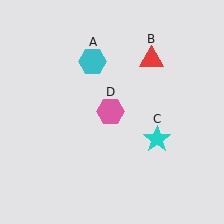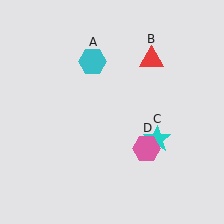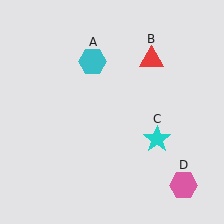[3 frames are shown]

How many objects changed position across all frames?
1 object changed position: pink hexagon (object D).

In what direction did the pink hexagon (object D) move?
The pink hexagon (object D) moved down and to the right.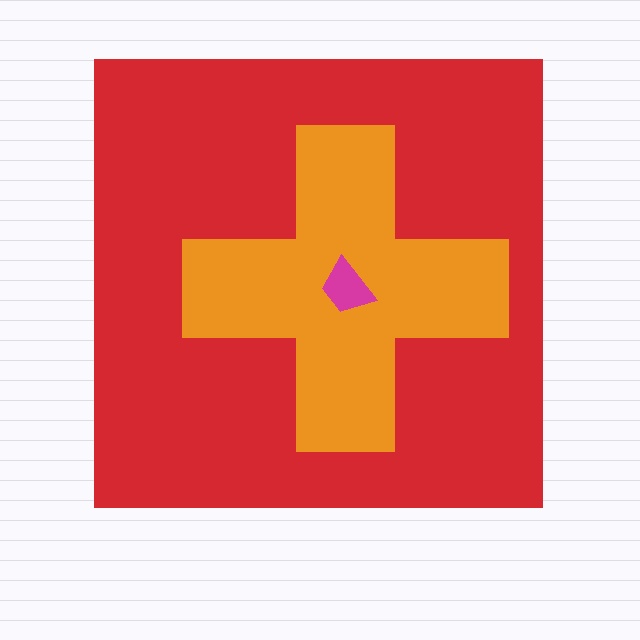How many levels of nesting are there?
3.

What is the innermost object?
The magenta trapezoid.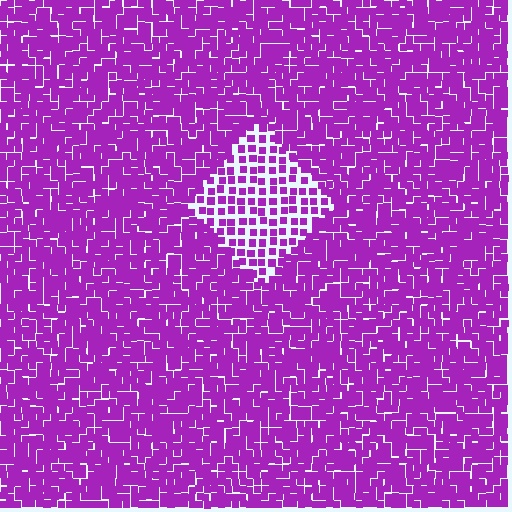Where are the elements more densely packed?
The elements are more densely packed outside the diamond boundary.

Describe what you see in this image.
The image contains small purple elements arranged at two different densities. A diamond-shaped region is visible where the elements are less densely packed than the surrounding area.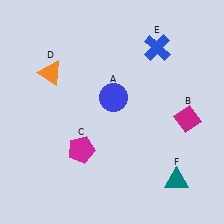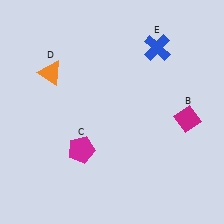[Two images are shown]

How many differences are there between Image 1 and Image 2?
There are 2 differences between the two images.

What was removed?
The teal triangle (F), the blue circle (A) were removed in Image 2.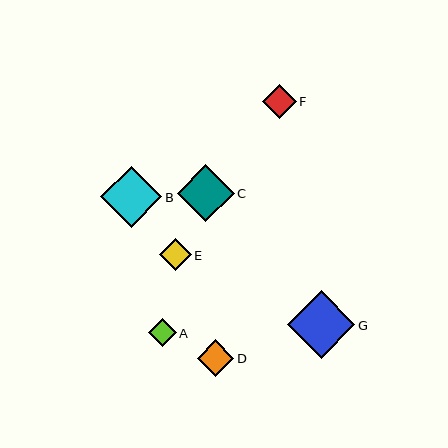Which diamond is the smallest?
Diamond A is the smallest with a size of approximately 28 pixels.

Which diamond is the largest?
Diamond G is the largest with a size of approximately 67 pixels.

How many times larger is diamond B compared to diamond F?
Diamond B is approximately 1.8 times the size of diamond F.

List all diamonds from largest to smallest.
From largest to smallest: G, B, C, D, F, E, A.